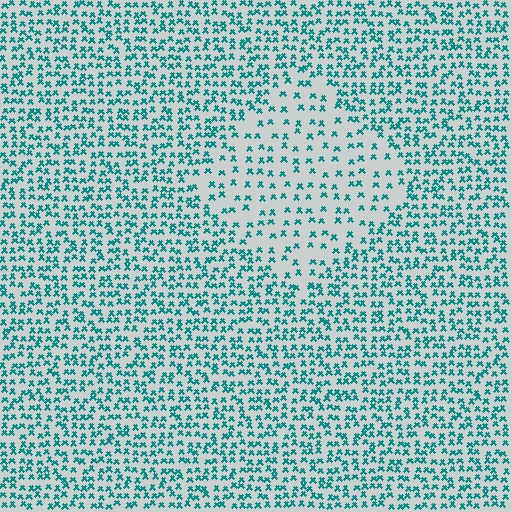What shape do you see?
I see a diamond.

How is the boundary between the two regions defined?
The boundary is defined by a change in element density (approximately 2.1x ratio). All elements are the same color, size, and shape.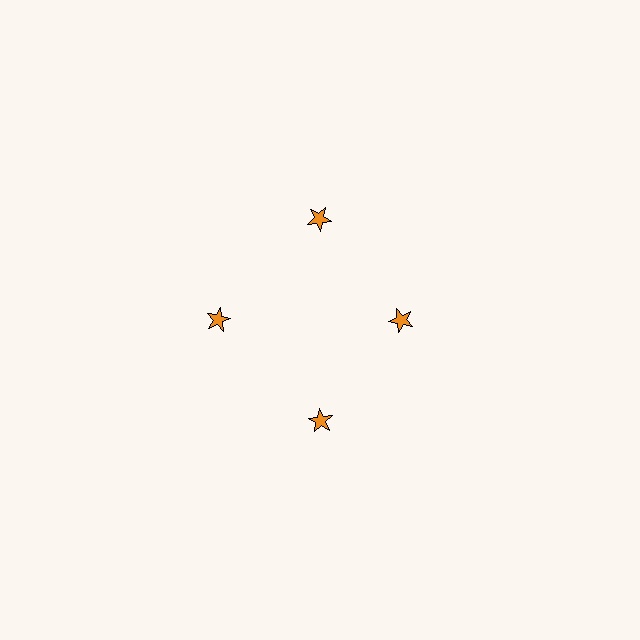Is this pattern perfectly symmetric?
No. The 4 orange stars are arranged in a ring, but one element near the 3 o'clock position is pulled inward toward the center, breaking the 4-fold rotational symmetry.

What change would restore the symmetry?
The symmetry would be restored by moving it outward, back onto the ring so that all 4 stars sit at equal angles and equal distance from the center.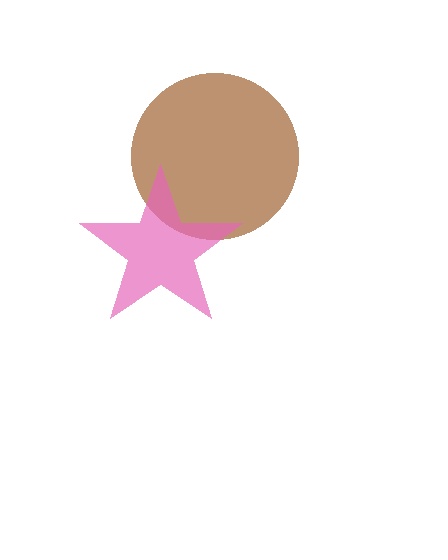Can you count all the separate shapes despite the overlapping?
Yes, there are 2 separate shapes.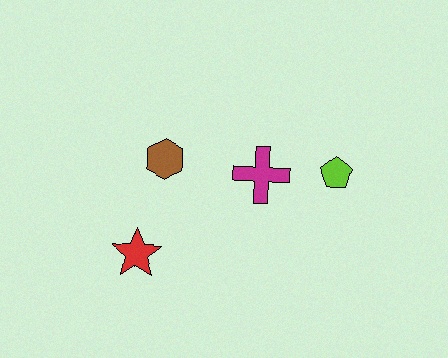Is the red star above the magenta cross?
No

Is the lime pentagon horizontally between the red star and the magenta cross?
No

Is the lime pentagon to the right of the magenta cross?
Yes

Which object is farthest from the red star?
The lime pentagon is farthest from the red star.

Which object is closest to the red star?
The brown hexagon is closest to the red star.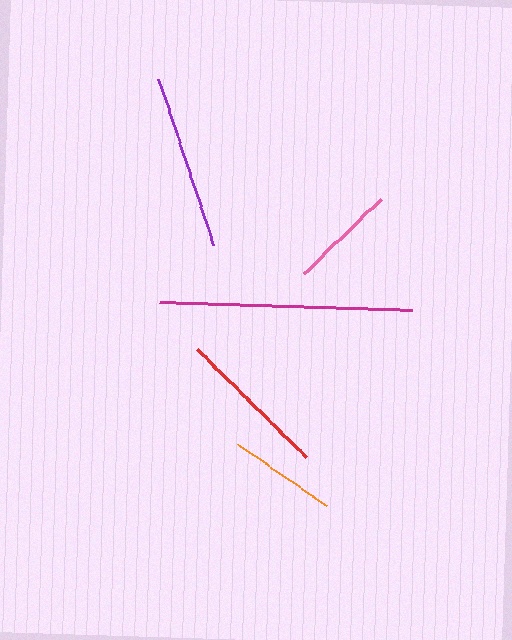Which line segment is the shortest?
The pink line is the shortest at approximately 107 pixels.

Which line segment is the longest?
The magenta line is the longest at approximately 252 pixels.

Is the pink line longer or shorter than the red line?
The red line is longer than the pink line.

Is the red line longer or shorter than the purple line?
The purple line is longer than the red line.